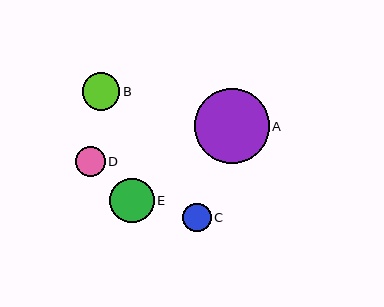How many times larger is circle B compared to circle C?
Circle B is approximately 1.3 times the size of circle C.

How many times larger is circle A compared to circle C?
Circle A is approximately 2.7 times the size of circle C.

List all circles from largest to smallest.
From largest to smallest: A, E, B, D, C.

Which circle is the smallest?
Circle C is the smallest with a size of approximately 28 pixels.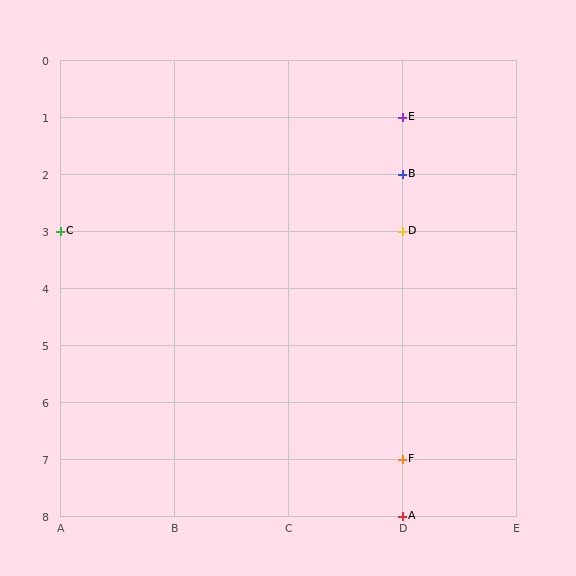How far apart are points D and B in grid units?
Points D and B are 1 row apart.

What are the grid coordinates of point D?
Point D is at grid coordinates (D, 3).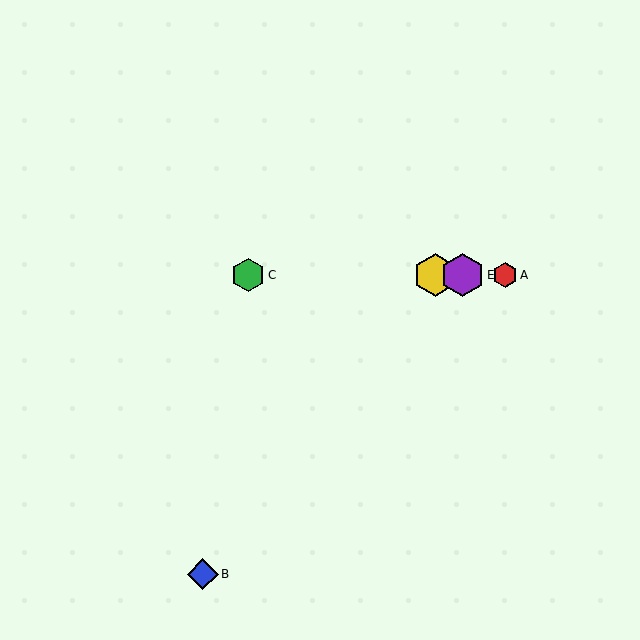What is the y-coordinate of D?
Object D is at y≈275.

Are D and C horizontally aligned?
Yes, both are at y≈275.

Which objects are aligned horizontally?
Objects A, C, D, E are aligned horizontally.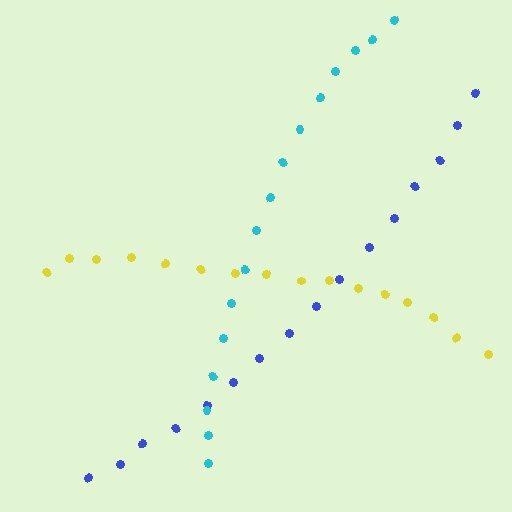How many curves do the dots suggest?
There are 3 distinct paths.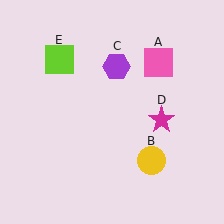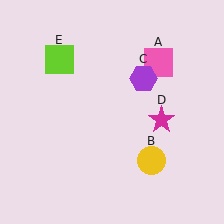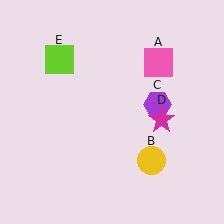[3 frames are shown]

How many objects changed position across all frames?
1 object changed position: purple hexagon (object C).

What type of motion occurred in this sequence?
The purple hexagon (object C) rotated clockwise around the center of the scene.